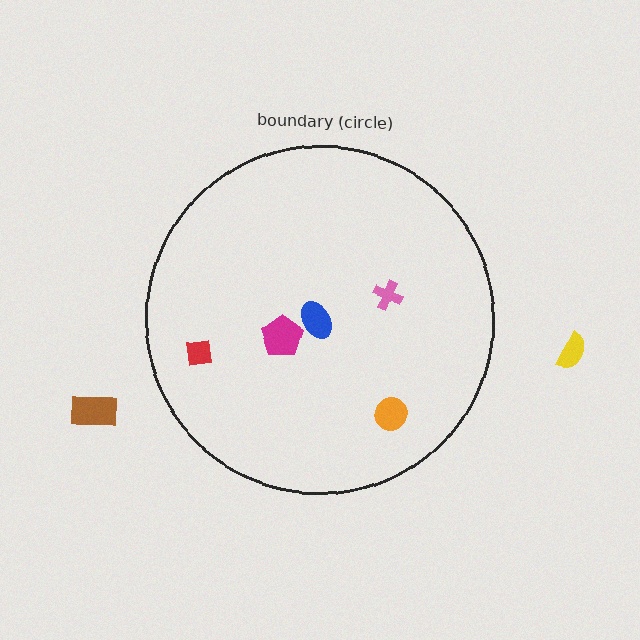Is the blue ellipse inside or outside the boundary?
Inside.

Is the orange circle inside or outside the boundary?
Inside.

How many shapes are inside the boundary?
5 inside, 2 outside.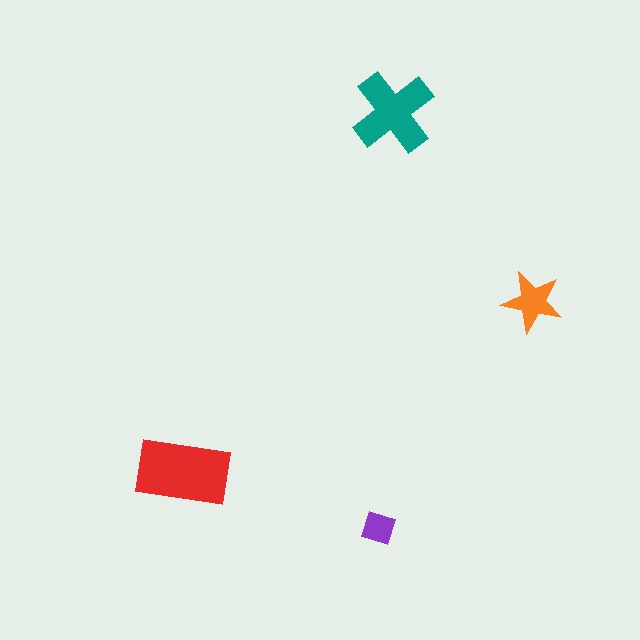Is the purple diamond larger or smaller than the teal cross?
Smaller.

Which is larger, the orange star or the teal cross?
The teal cross.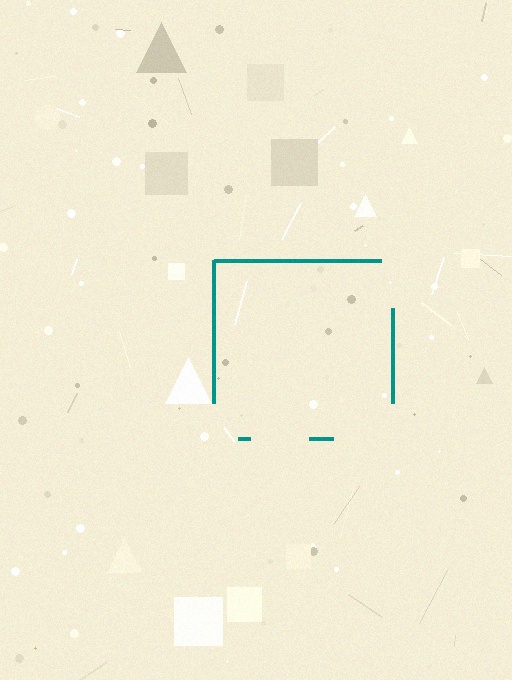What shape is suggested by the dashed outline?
The dashed outline suggests a square.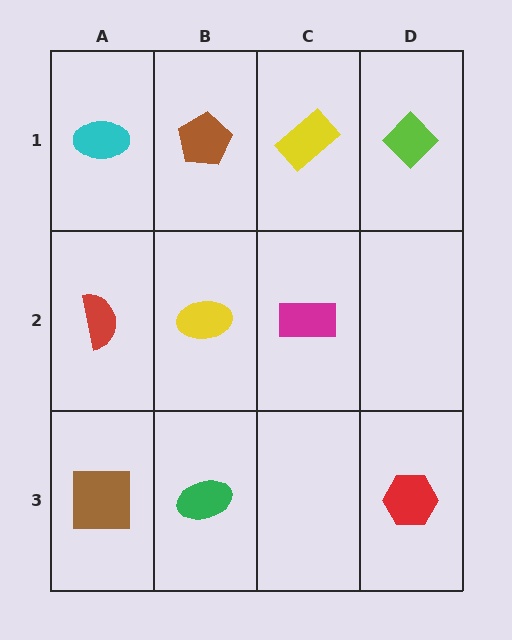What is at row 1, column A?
A cyan ellipse.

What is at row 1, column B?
A brown pentagon.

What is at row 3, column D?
A red hexagon.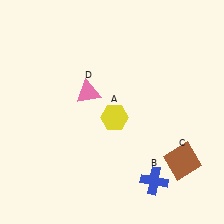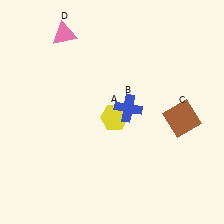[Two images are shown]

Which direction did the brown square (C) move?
The brown square (C) moved up.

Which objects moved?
The objects that moved are: the blue cross (B), the brown square (C), the pink triangle (D).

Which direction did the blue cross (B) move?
The blue cross (B) moved up.